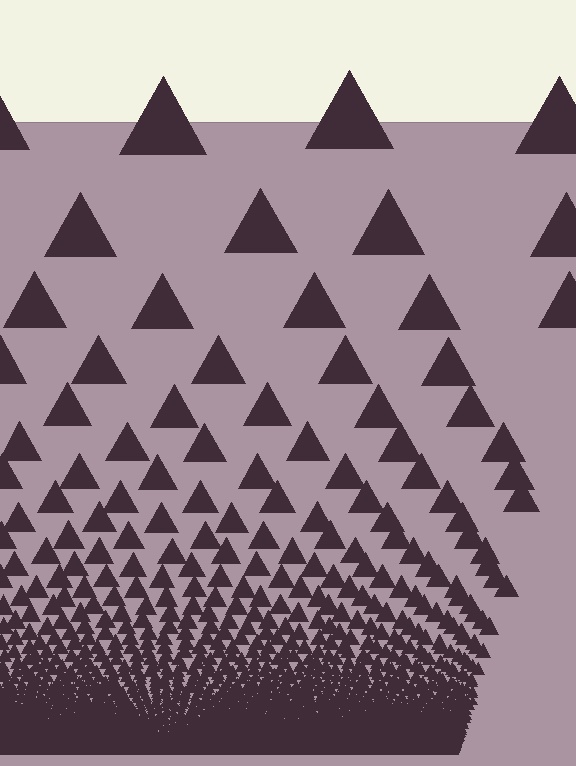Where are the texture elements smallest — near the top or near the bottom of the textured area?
Near the bottom.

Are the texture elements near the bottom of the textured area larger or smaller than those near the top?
Smaller. The gradient is inverted — elements near the bottom are smaller and denser.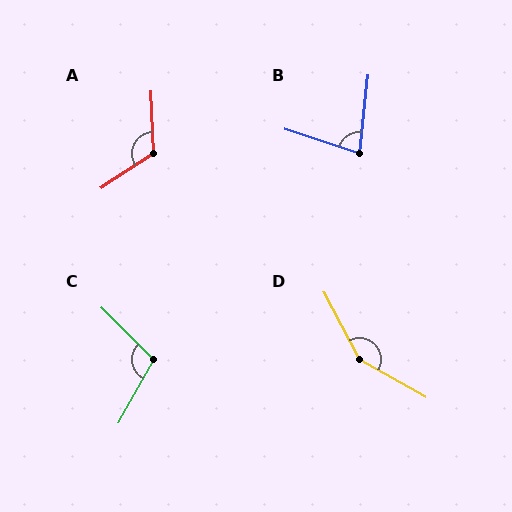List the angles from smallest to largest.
B (78°), C (106°), A (122°), D (147°).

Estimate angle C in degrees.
Approximately 106 degrees.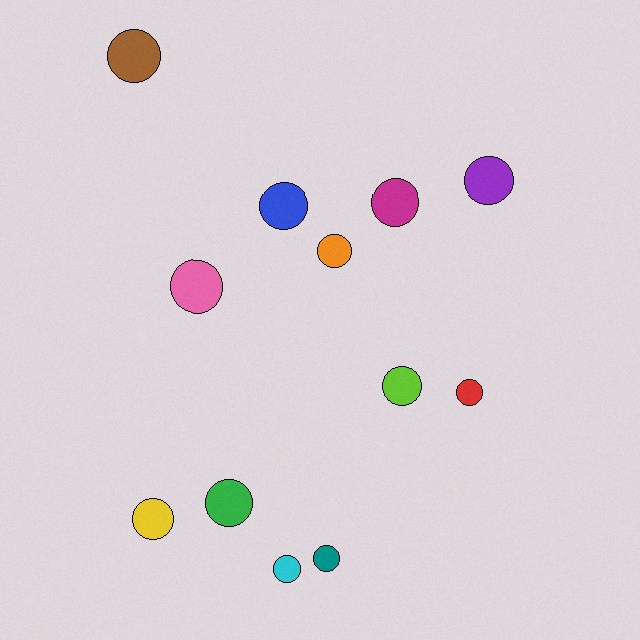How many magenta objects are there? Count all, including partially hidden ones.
There is 1 magenta object.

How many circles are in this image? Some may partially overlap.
There are 12 circles.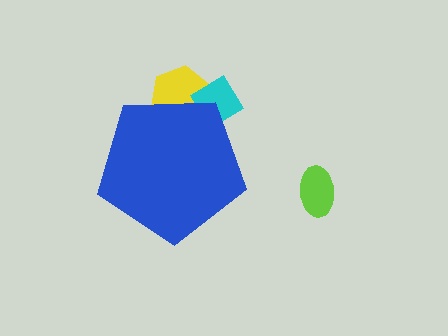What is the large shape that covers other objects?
A blue pentagon.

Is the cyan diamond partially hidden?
Yes, the cyan diamond is partially hidden behind the blue pentagon.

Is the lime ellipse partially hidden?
No, the lime ellipse is fully visible.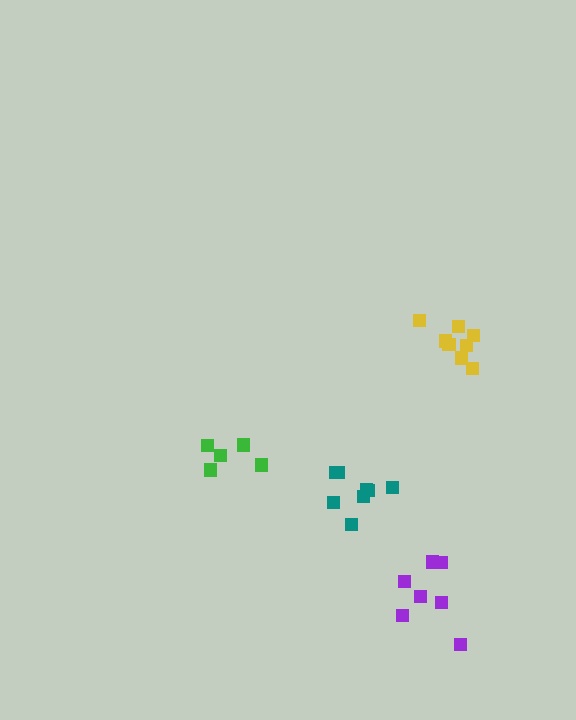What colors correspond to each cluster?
The clusters are colored: teal, yellow, green, purple.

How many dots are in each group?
Group 1: 8 dots, Group 2: 9 dots, Group 3: 5 dots, Group 4: 7 dots (29 total).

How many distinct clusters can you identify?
There are 4 distinct clusters.